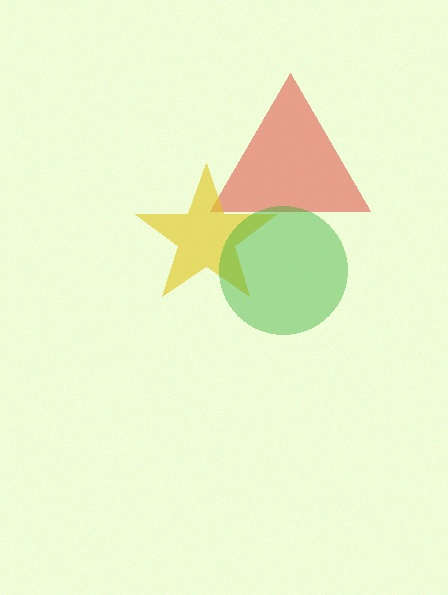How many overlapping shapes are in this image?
There are 3 overlapping shapes in the image.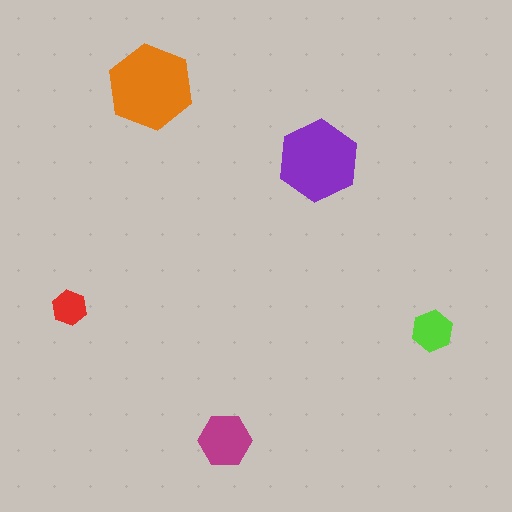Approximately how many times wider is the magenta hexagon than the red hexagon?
About 1.5 times wider.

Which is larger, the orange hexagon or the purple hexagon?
The orange one.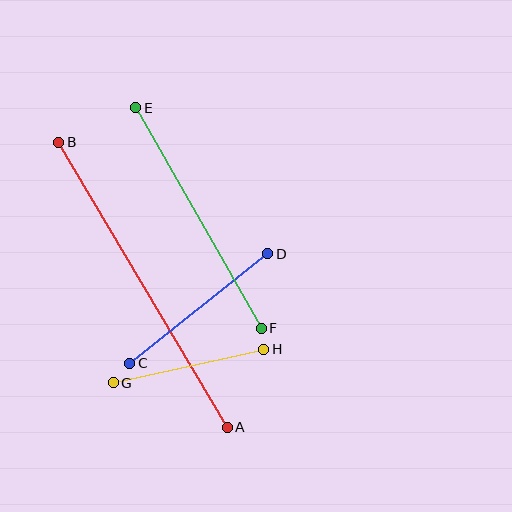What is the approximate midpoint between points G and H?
The midpoint is at approximately (188, 366) pixels.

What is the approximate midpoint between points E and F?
The midpoint is at approximately (199, 218) pixels.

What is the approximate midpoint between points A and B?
The midpoint is at approximately (143, 285) pixels.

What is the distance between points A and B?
The distance is approximately 331 pixels.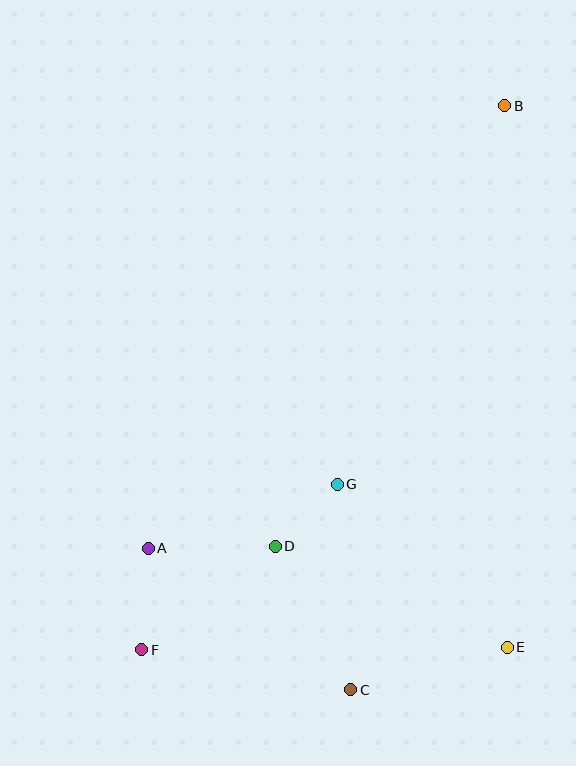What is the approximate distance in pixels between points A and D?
The distance between A and D is approximately 127 pixels.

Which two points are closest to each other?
Points D and G are closest to each other.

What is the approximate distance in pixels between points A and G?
The distance between A and G is approximately 200 pixels.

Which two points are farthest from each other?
Points B and F are farthest from each other.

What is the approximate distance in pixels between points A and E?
The distance between A and E is approximately 373 pixels.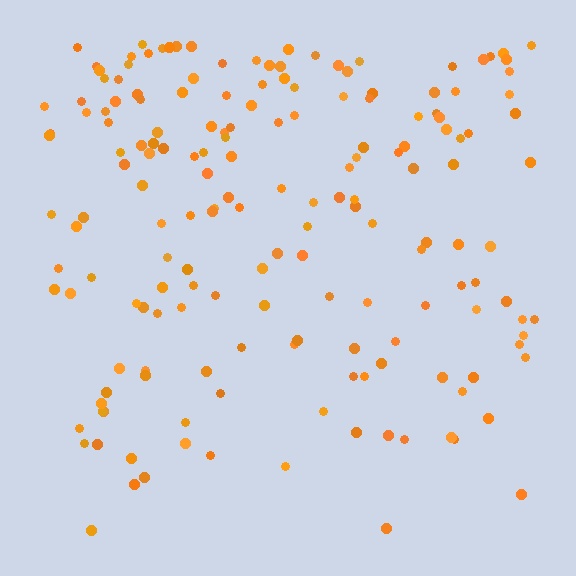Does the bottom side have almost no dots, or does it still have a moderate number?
Still a moderate number, just noticeably fewer than the top.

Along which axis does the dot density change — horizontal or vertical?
Vertical.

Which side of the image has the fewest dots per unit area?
The bottom.